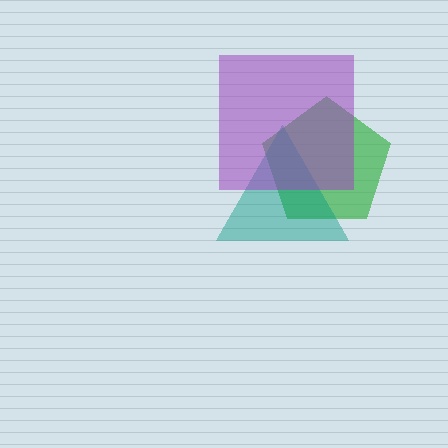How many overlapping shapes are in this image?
There are 3 overlapping shapes in the image.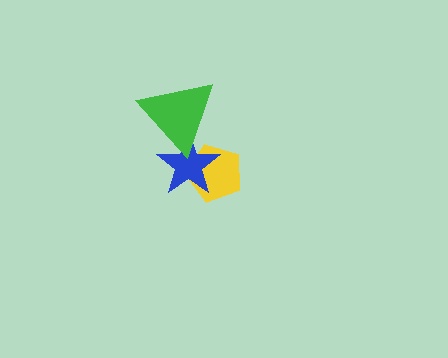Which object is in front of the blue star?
The green triangle is in front of the blue star.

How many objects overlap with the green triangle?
1 object overlaps with the green triangle.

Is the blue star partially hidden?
Yes, it is partially covered by another shape.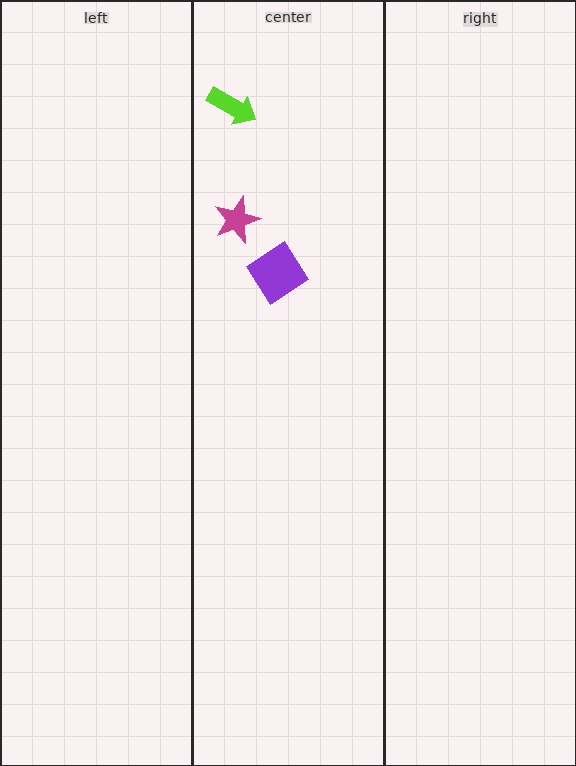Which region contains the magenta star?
The center region.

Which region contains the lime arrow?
The center region.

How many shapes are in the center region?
3.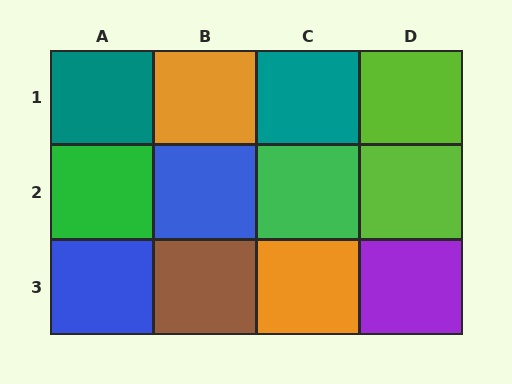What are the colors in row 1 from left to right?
Teal, orange, teal, lime.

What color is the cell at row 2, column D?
Lime.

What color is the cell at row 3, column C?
Orange.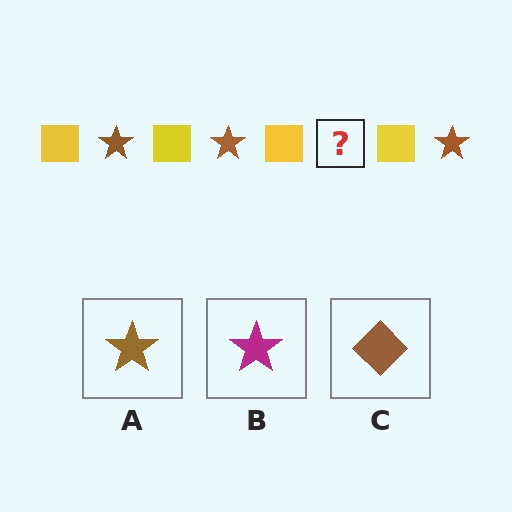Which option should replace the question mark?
Option A.